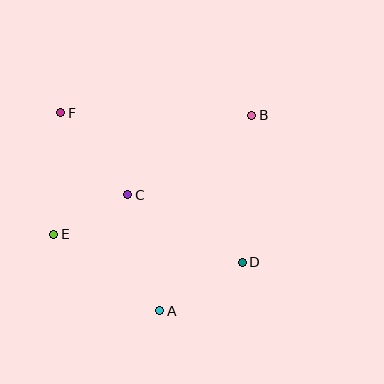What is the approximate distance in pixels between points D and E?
The distance between D and E is approximately 191 pixels.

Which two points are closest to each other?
Points C and E are closest to each other.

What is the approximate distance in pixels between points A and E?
The distance between A and E is approximately 131 pixels.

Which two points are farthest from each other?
Points D and F are farthest from each other.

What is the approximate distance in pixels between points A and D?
The distance between A and D is approximately 96 pixels.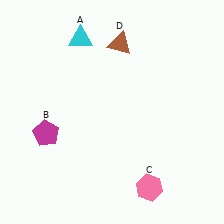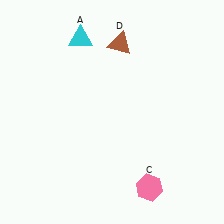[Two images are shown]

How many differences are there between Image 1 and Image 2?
There is 1 difference between the two images.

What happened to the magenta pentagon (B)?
The magenta pentagon (B) was removed in Image 2. It was in the bottom-left area of Image 1.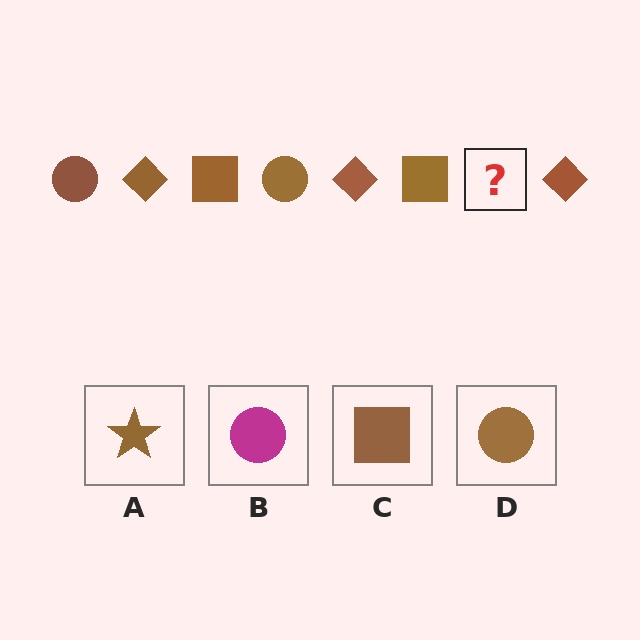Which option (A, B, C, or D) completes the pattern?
D.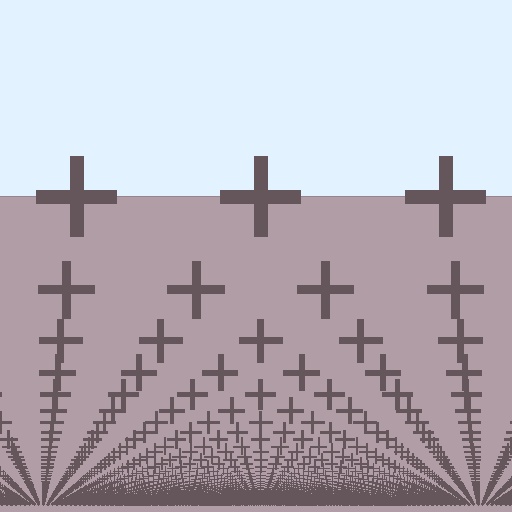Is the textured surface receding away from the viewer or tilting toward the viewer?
The surface appears to tilt toward the viewer. Texture elements get larger and sparser toward the top.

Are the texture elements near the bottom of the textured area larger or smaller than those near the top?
Smaller. The gradient is inverted — elements near the bottom are smaller and denser.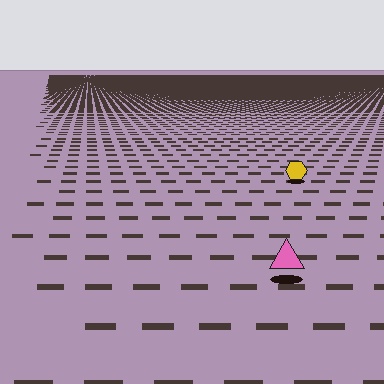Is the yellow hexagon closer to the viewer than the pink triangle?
No. The pink triangle is closer — you can tell from the texture gradient: the ground texture is coarser near it.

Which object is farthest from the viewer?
The yellow hexagon is farthest from the viewer. It appears smaller and the ground texture around it is denser.